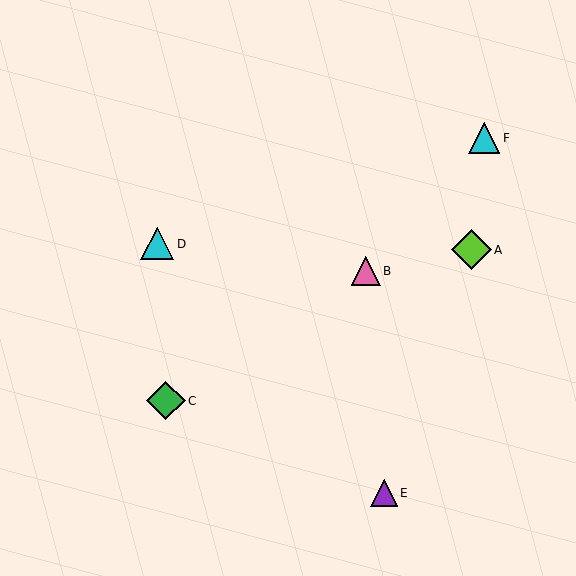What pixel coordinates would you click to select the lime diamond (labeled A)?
Click at (471, 250) to select the lime diamond A.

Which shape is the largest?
The lime diamond (labeled A) is the largest.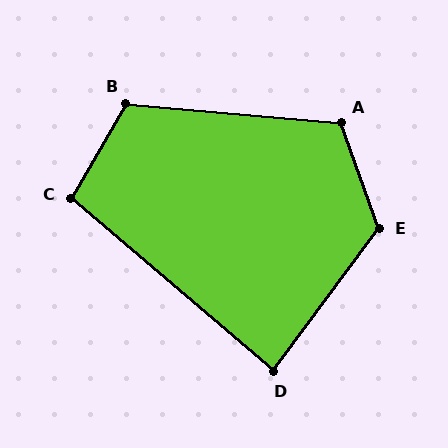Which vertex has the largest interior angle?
E, at approximately 124 degrees.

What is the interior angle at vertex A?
Approximately 115 degrees (obtuse).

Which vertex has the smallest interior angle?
D, at approximately 86 degrees.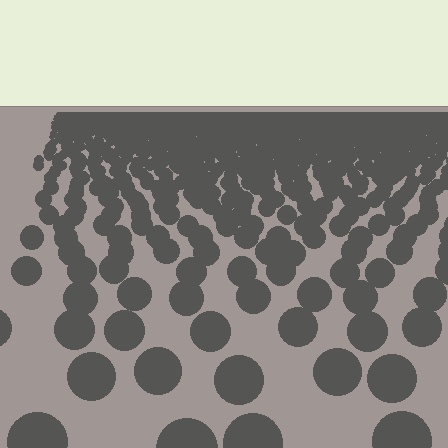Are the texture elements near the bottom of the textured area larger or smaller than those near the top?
Larger. Near the bottom, elements are closer to the viewer and appear at a bigger on-screen size.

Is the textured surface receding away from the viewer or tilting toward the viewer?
The surface is receding away from the viewer. Texture elements get smaller and denser toward the top.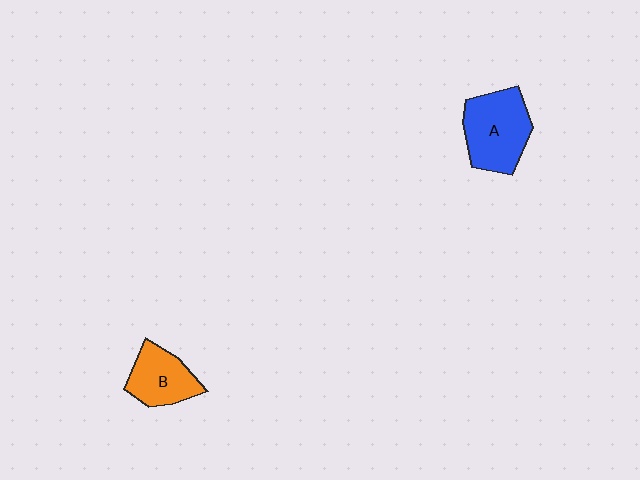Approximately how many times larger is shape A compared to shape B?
Approximately 1.4 times.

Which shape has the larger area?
Shape A (blue).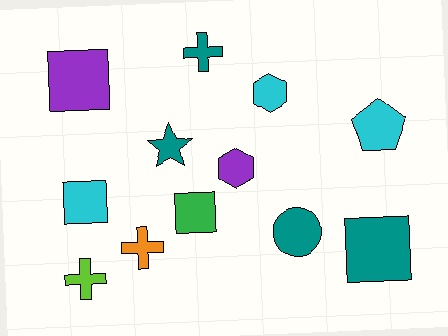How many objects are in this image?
There are 12 objects.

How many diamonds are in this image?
There are no diamonds.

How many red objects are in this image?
There are no red objects.